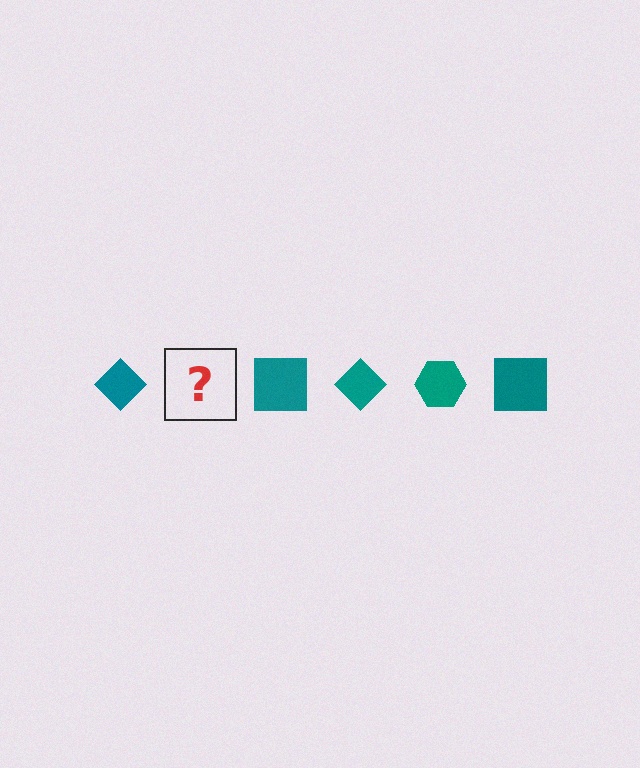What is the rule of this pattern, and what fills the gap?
The rule is that the pattern cycles through diamond, hexagon, square shapes in teal. The gap should be filled with a teal hexagon.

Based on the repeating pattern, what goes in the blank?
The blank should be a teal hexagon.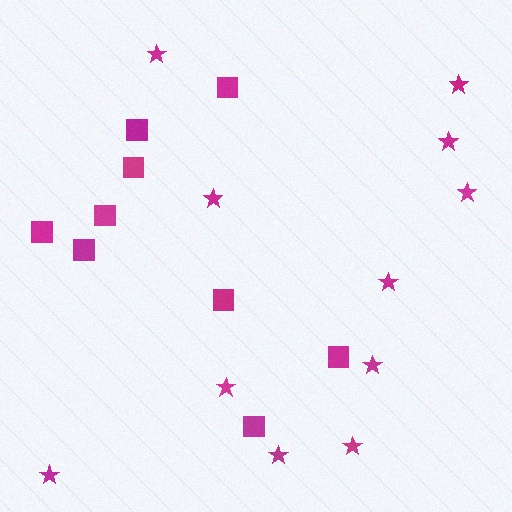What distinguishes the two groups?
There are 2 groups: one group of stars (11) and one group of squares (9).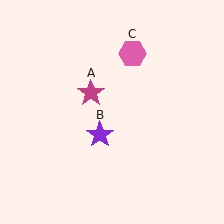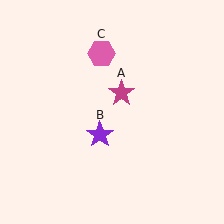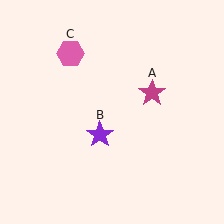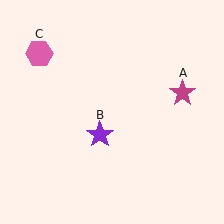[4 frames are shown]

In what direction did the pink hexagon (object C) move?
The pink hexagon (object C) moved left.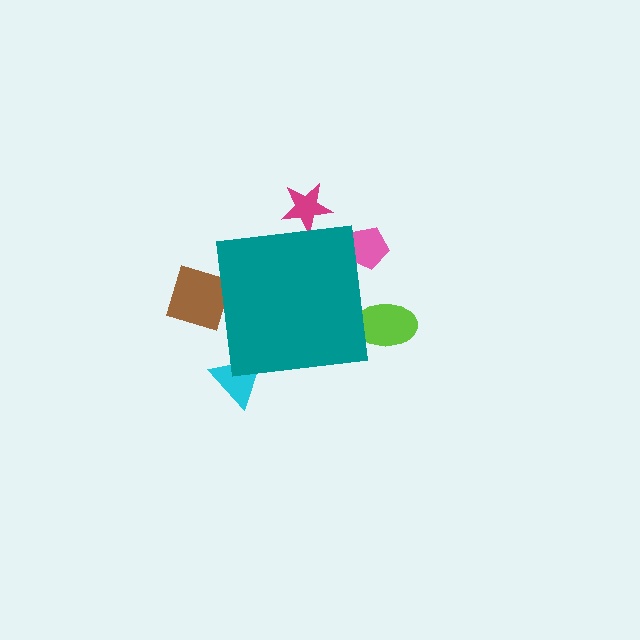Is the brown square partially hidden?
Yes, the brown square is partially hidden behind the teal square.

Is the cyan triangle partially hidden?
Yes, the cyan triangle is partially hidden behind the teal square.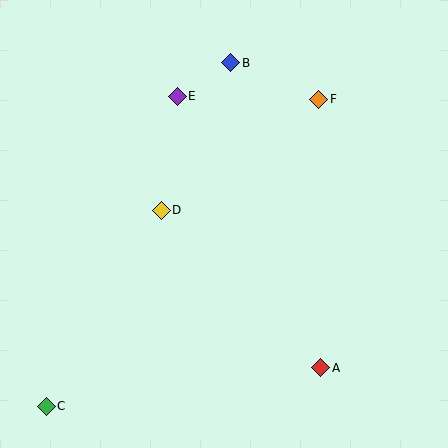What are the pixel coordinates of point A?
Point A is at (321, 368).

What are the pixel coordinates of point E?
Point E is at (177, 96).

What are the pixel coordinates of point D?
Point D is at (161, 210).